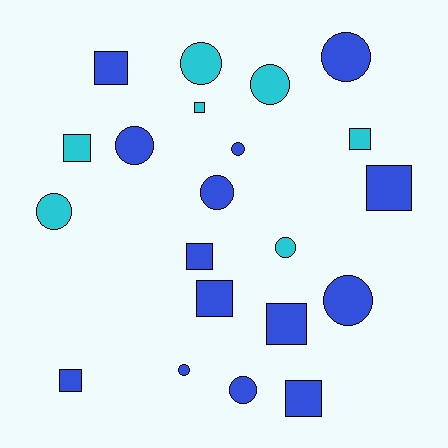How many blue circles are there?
There are 7 blue circles.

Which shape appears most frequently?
Circle, with 11 objects.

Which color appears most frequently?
Blue, with 14 objects.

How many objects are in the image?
There are 21 objects.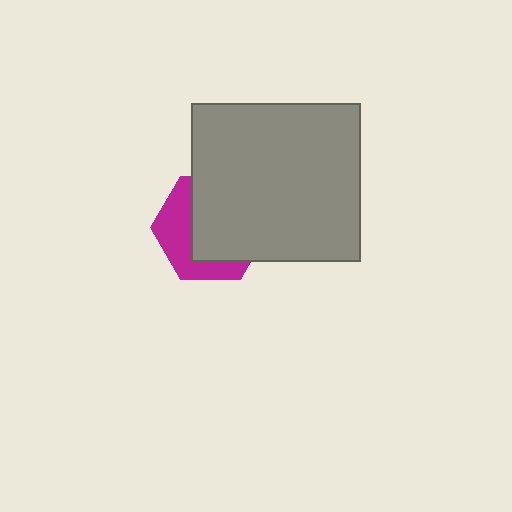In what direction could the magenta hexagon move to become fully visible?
The magenta hexagon could move toward the lower-left. That would shift it out from behind the gray rectangle entirely.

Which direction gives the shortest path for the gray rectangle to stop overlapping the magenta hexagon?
Moving toward the upper-right gives the shortest separation.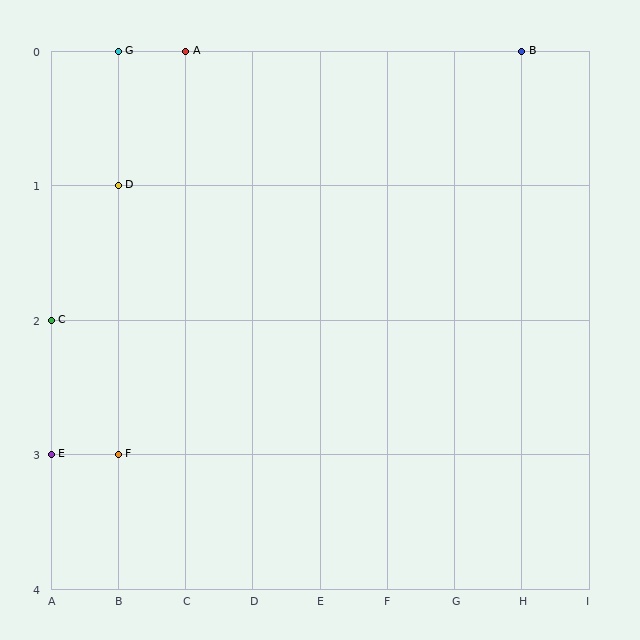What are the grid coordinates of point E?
Point E is at grid coordinates (A, 3).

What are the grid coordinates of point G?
Point G is at grid coordinates (B, 0).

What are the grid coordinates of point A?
Point A is at grid coordinates (C, 0).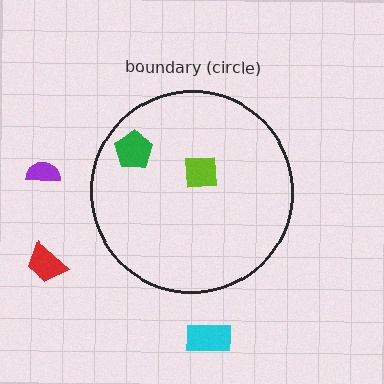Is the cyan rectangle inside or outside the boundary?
Outside.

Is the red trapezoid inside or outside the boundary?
Outside.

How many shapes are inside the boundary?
2 inside, 3 outside.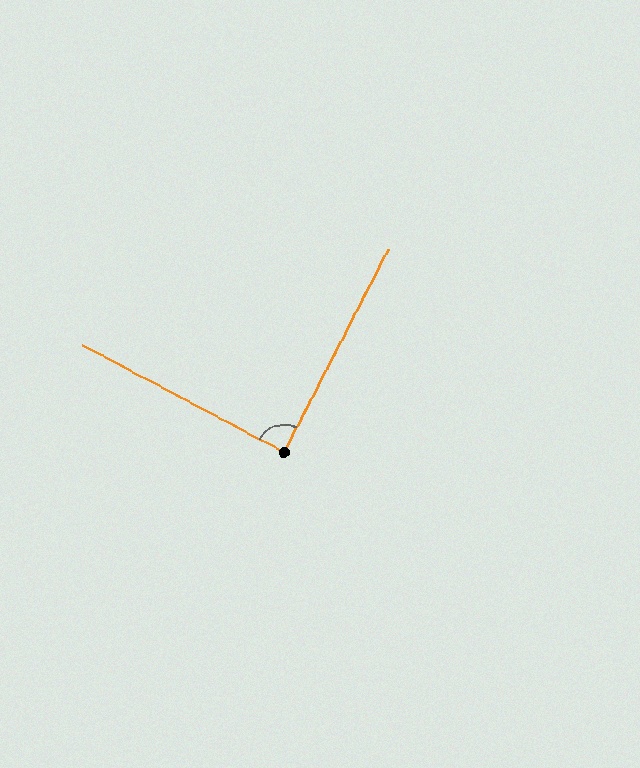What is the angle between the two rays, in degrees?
Approximately 89 degrees.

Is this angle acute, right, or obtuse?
It is approximately a right angle.